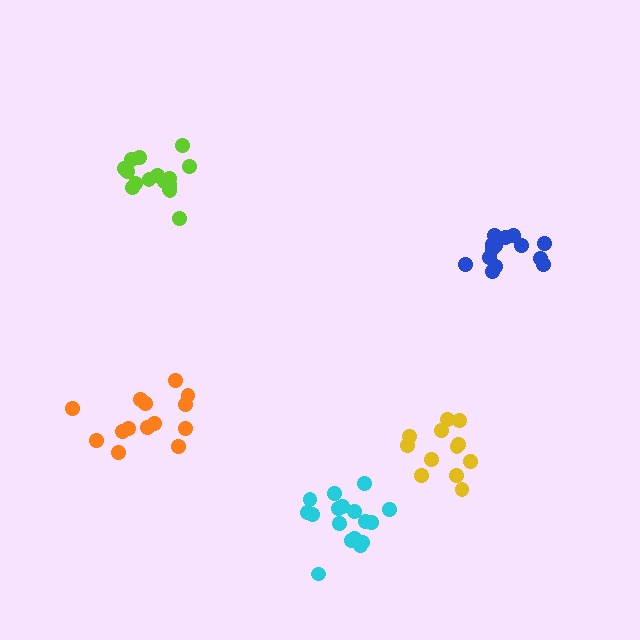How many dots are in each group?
Group 1: 15 dots, Group 2: 15 dots, Group 3: 17 dots, Group 4: 17 dots, Group 5: 12 dots (76 total).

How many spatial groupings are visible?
There are 5 spatial groupings.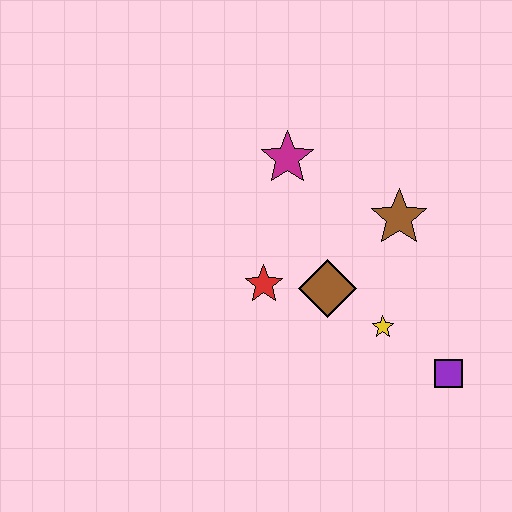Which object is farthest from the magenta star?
The purple square is farthest from the magenta star.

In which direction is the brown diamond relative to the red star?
The brown diamond is to the right of the red star.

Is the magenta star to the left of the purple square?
Yes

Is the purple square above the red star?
No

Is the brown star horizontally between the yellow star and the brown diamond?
No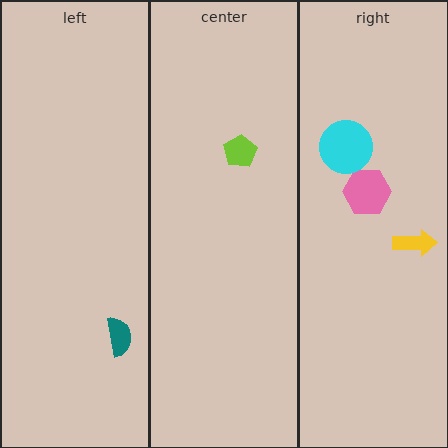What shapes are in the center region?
The lime pentagon.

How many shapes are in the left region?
1.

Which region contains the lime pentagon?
The center region.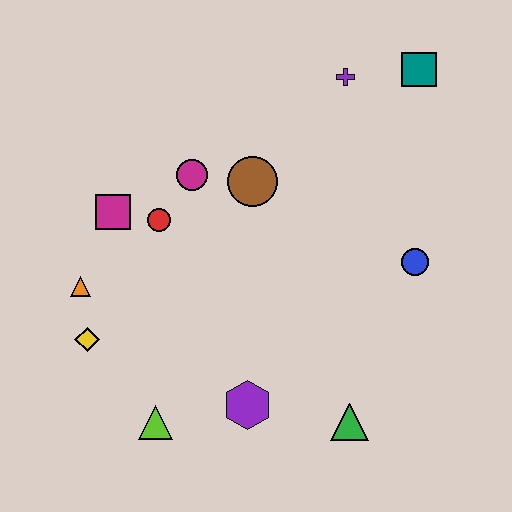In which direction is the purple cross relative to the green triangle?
The purple cross is above the green triangle.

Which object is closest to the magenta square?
The red circle is closest to the magenta square.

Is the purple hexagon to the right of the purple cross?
No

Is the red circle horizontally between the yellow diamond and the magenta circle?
Yes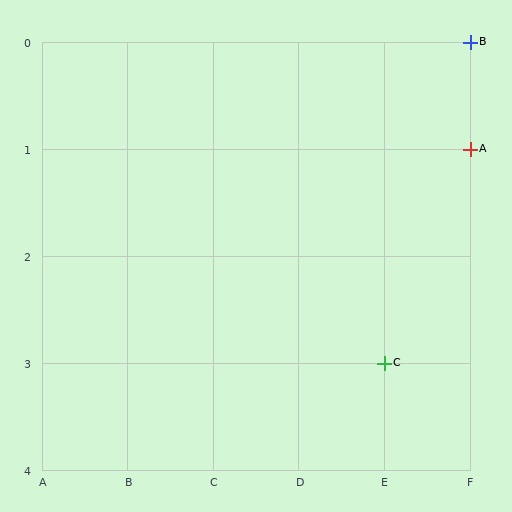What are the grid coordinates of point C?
Point C is at grid coordinates (E, 3).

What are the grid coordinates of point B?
Point B is at grid coordinates (F, 0).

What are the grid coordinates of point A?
Point A is at grid coordinates (F, 1).